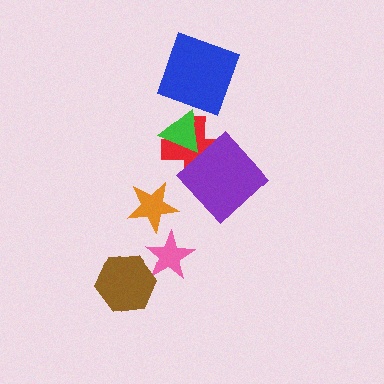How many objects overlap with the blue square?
0 objects overlap with the blue square.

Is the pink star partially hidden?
Yes, it is partially covered by another shape.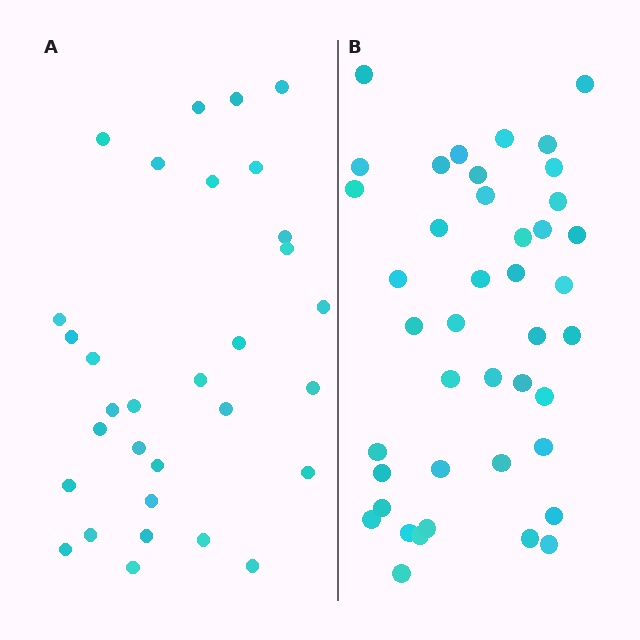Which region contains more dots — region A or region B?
Region B (the right region) has more dots.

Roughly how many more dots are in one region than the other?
Region B has roughly 12 or so more dots than region A.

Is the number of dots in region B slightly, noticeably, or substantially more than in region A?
Region B has noticeably more, but not dramatically so. The ratio is roughly 1.4 to 1.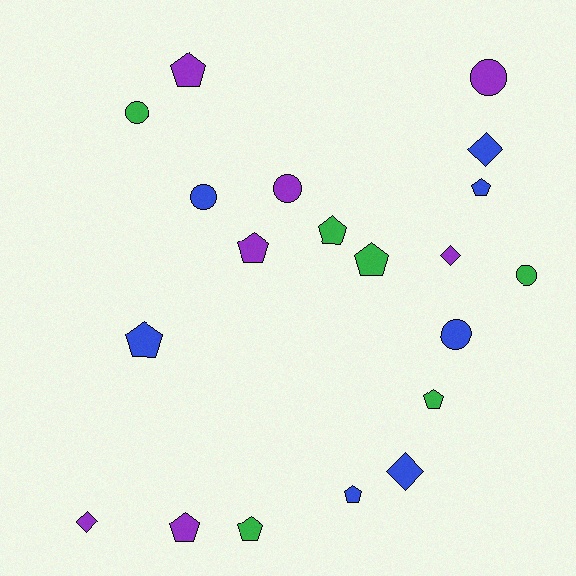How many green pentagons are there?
There are 4 green pentagons.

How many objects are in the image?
There are 20 objects.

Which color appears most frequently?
Purple, with 7 objects.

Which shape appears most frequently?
Pentagon, with 10 objects.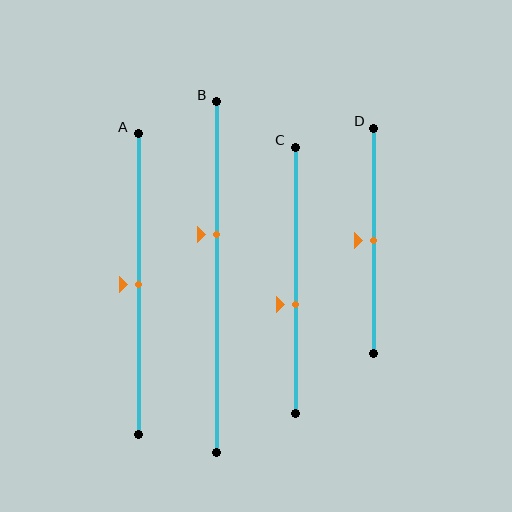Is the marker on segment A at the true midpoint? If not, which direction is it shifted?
Yes, the marker on segment A is at the true midpoint.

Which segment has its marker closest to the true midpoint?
Segment A has its marker closest to the true midpoint.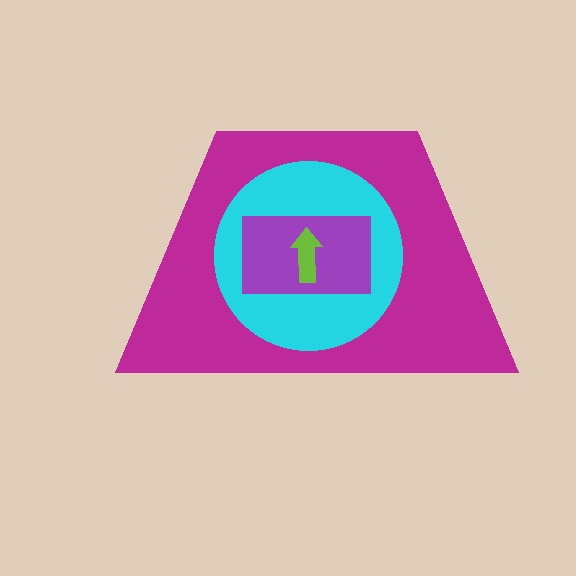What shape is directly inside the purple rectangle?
The lime arrow.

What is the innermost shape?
The lime arrow.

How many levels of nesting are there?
4.